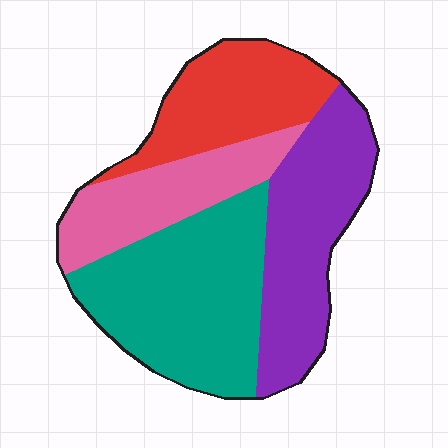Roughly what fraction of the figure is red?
Red takes up less than a quarter of the figure.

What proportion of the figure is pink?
Pink takes up about one sixth (1/6) of the figure.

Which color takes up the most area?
Teal, at roughly 35%.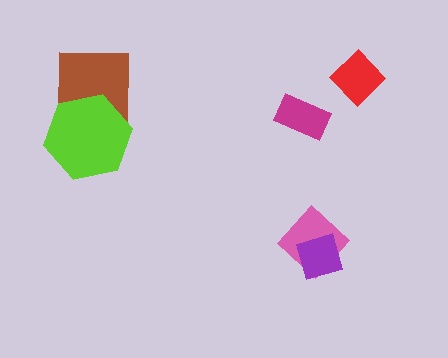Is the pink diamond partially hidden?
Yes, it is partially covered by another shape.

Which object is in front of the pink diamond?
The purple diamond is in front of the pink diamond.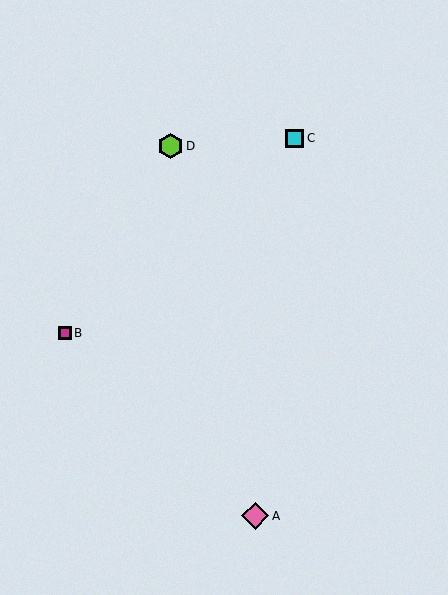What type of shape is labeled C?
Shape C is a cyan square.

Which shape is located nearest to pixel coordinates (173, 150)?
The lime hexagon (labeled D) at (170, 146) is nearest to that location.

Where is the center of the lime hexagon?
The center of the lime hexagon is at (170, 146).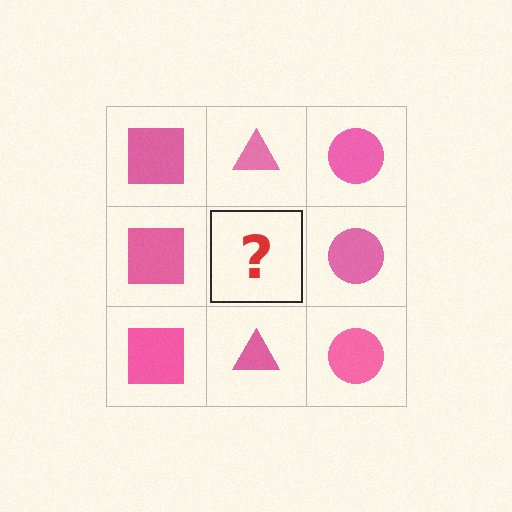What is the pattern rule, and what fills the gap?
The rule is that each column has a consistent shape. The gap should be filled with a pink triangle.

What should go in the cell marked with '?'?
The missing cell should contain a pink triangle.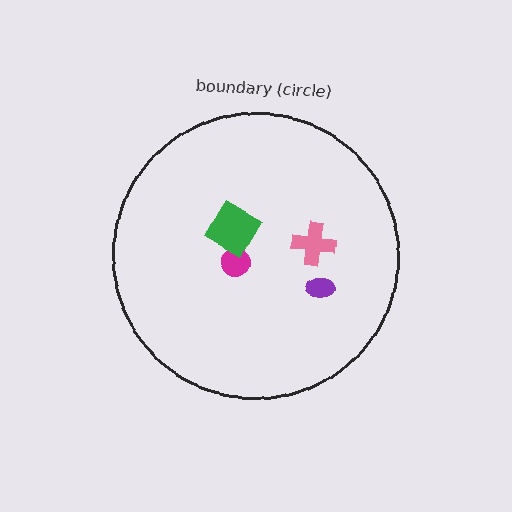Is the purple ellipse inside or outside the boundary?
Inside.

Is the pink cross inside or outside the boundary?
Inside.